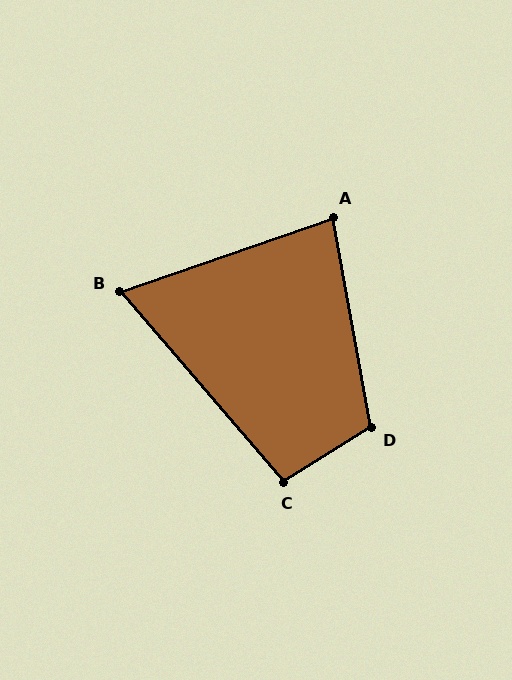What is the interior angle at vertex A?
Approximately 81 degrees (acute).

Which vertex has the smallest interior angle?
B, at approximately 68 degrees.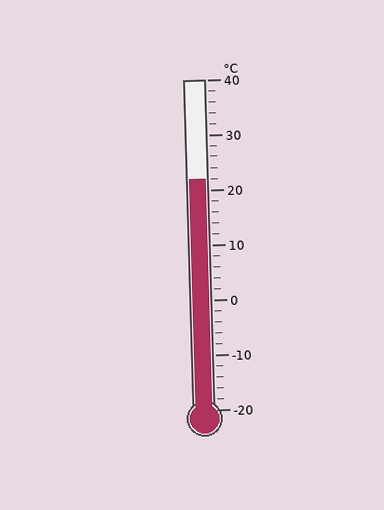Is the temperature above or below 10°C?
The temperature is above 10°C.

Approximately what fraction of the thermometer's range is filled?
The thermometer is filled to approximately 70% of its range.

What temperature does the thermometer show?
The thermometer shows approximately 22°C.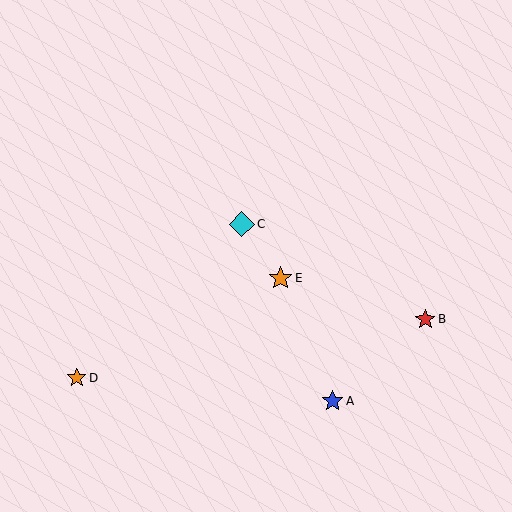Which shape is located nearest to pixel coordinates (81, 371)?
The orange star (labeled D) at (77, 378) is nearest to that location.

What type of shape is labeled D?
Shape D is an orange star.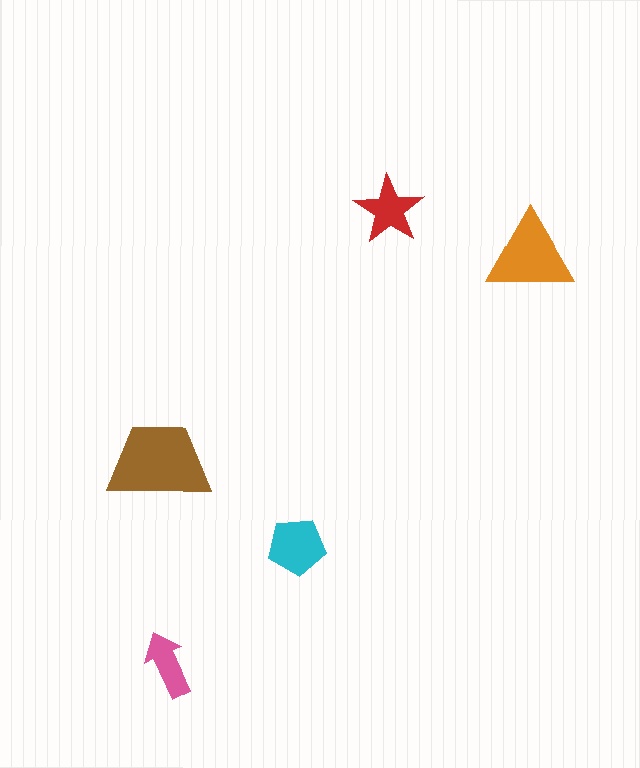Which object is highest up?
The red star is topmost.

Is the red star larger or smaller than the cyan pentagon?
Smaller.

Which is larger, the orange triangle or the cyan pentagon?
The orange triangle.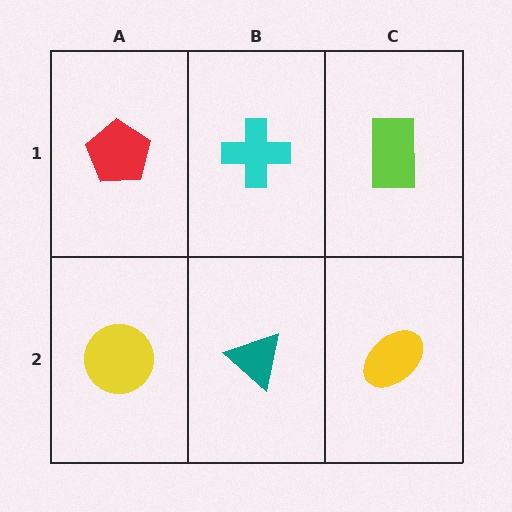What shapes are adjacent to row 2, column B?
A cyan cross (row 1, column B), a yellow circle (row 2, column A), a yellow ellipse (row 2, column C).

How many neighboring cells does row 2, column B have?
3.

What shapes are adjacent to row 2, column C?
A lime rectangle (row 1, column C), a teal triangle (row 2, column B).